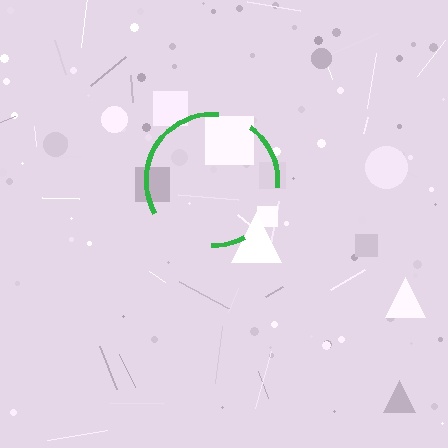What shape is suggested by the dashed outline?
The dashed outline suggests a circle.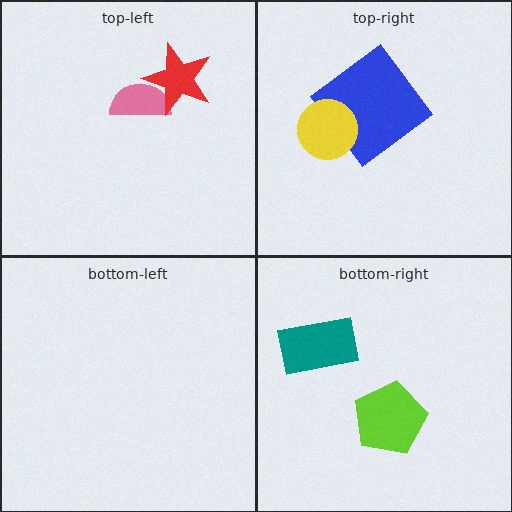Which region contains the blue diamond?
The top-right region.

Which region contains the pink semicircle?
The top-left region.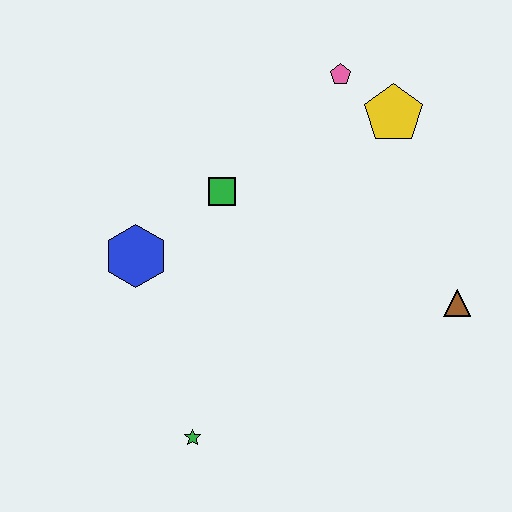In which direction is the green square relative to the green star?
The green square is above the green star.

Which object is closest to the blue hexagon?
The green square is closest to the blue hexagon.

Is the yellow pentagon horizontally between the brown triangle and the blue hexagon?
Yes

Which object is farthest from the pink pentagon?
The green star is farthest from the pink pentagon.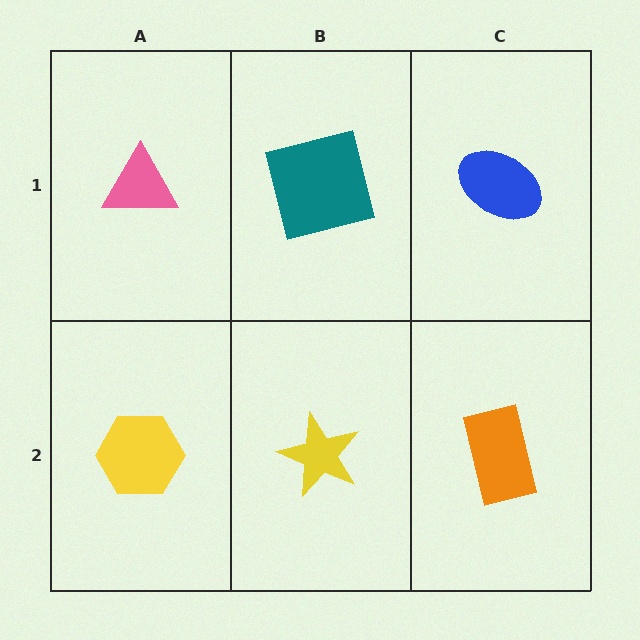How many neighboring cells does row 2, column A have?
2.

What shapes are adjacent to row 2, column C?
A blue ellipse (row 1, column C), a yellow star (row 2, column B).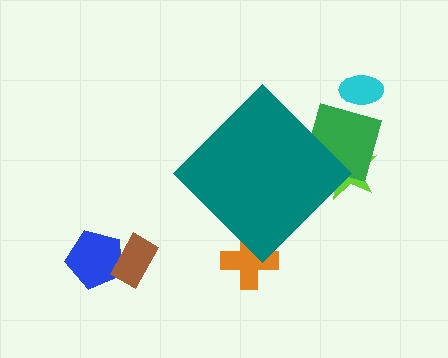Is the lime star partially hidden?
Yes, the lime star is partially hidden behind the teal diamond.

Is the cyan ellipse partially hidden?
No, the cyan ellipse is fully visible.